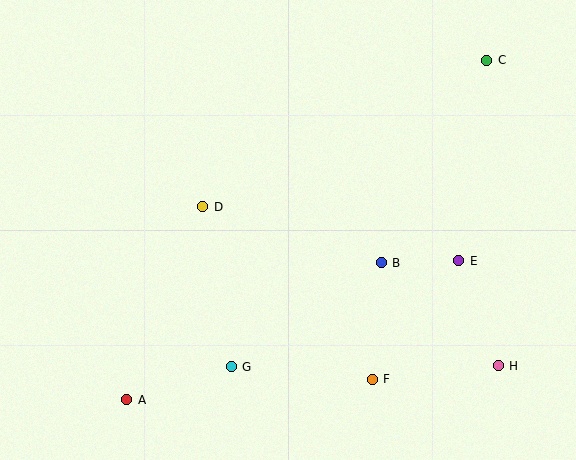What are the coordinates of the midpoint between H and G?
The midpoint between H and G is at (365, 366).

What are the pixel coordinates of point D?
Point D is at (203, 207).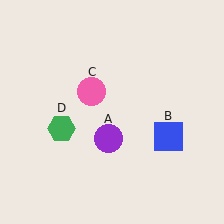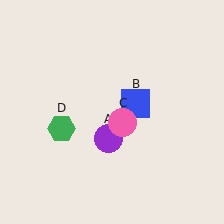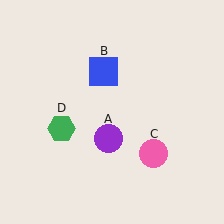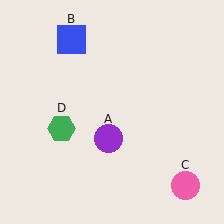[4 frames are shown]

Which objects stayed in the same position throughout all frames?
Purple circle (object A) and green hexagon (object D) remained stationary.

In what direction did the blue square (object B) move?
The blue square (object B) moved up and to the left.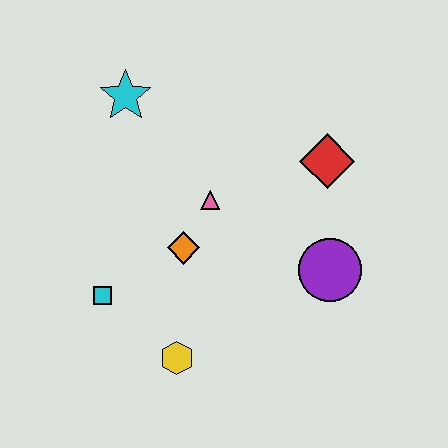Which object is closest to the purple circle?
The red diamond is closest to the purple circle.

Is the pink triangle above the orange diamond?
Yes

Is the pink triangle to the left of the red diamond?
Yes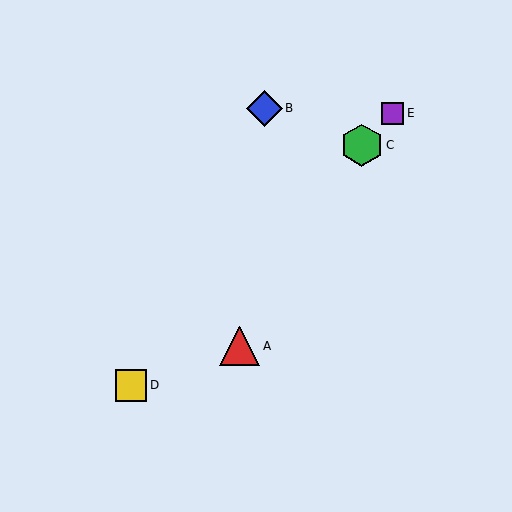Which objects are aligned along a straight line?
Objects C, D, E are aligned along a straight line.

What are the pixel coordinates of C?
Object C is at (362, 145).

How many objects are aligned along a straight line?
3 objects (C, D, E) are aligned along a straight line.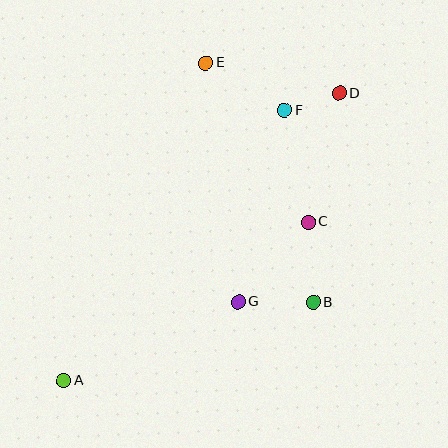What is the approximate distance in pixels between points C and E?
The distance between C and E is approximately 190 pixels.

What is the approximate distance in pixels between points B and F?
The distance between B and F is approximately 194 pixels.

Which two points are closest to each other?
Points D and F are closest to each other.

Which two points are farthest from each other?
Points A and D are farthest from each other.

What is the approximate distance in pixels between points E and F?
The distance between E and F is approximately 92 pixels.